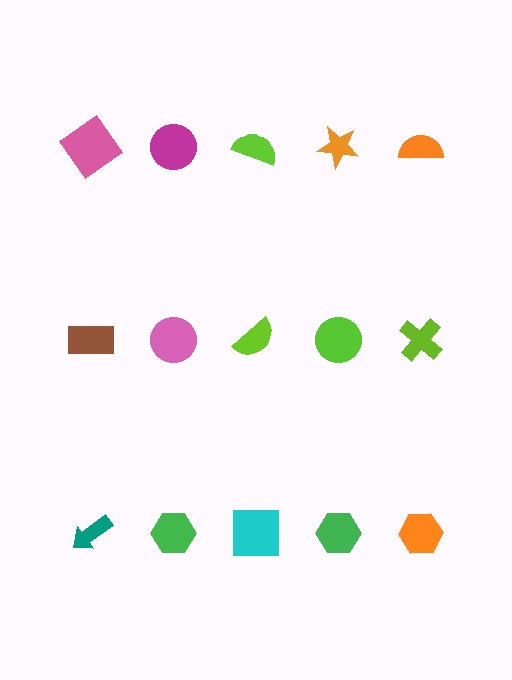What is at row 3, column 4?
A green hexagon.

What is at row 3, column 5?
An orange hexagon.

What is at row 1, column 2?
A magenta circle.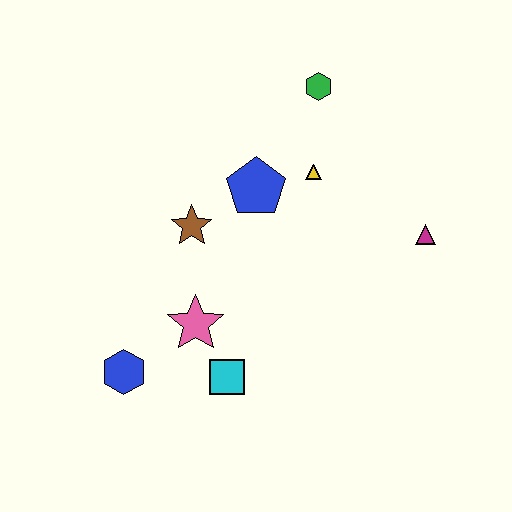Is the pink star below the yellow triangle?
Yes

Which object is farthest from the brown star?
The magenta triangle is farthest from the brown star.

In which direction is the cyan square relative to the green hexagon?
The cyan square is below the green hexagon.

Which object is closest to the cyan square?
The pink star is closest to the cyan square.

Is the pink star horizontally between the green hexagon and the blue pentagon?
No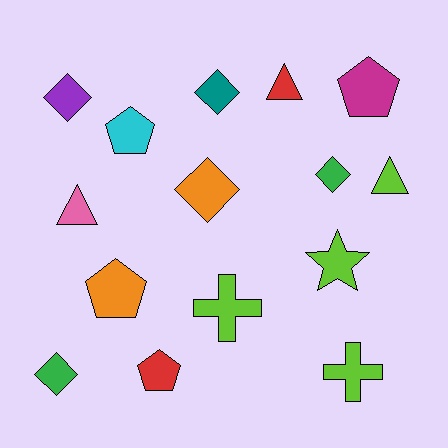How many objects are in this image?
There are 15 objects.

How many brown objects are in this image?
There are no brown objects.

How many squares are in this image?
There are no squares.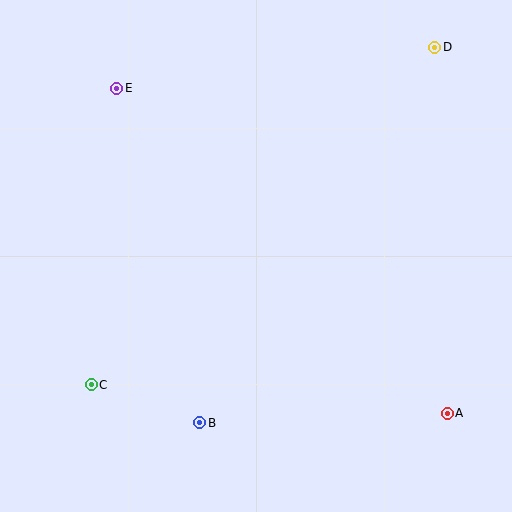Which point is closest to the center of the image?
Point B at (200, 423) is closest to the center.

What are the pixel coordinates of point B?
Point B is at (200, 423).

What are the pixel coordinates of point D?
Point D is at (435, 47).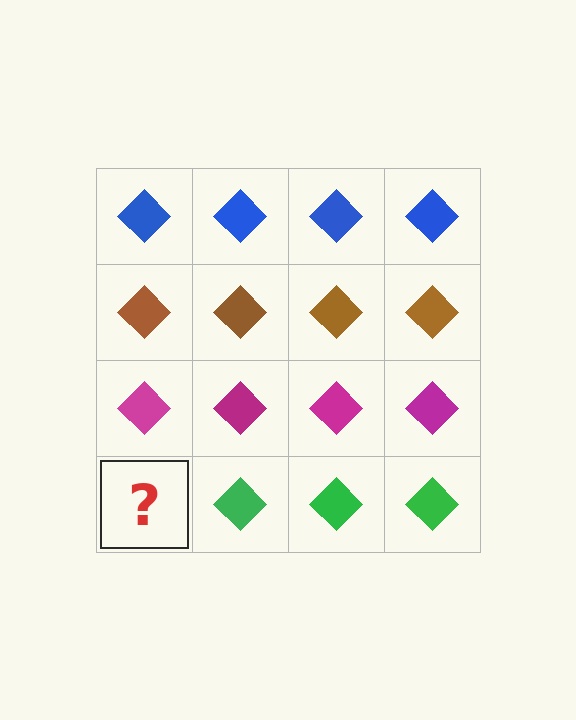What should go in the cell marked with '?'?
The missing cell should contain a green diamond.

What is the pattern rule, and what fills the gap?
The rule is that each row has a consistent color. The gap should be filled with a green diamond.